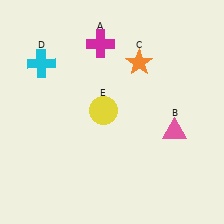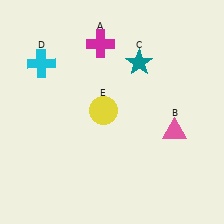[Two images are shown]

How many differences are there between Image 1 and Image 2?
There is 1 difference between the two images.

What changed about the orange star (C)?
In Image 1, C is orange. In Image 2, it changed to teal.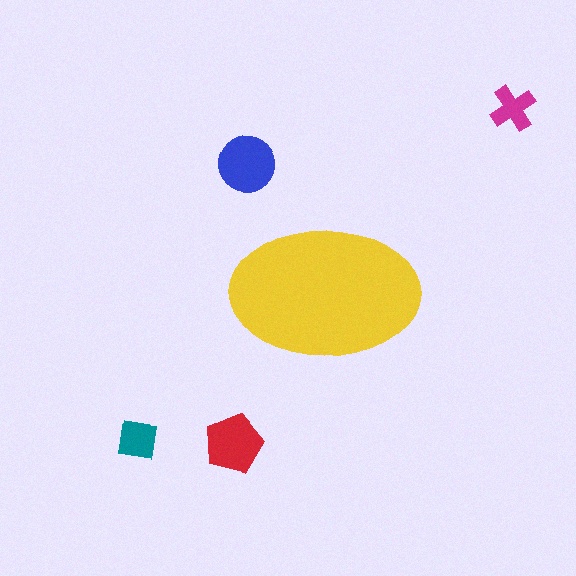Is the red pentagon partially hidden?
No, the red pentagon is fully visible.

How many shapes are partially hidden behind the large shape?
0 shapes are partially hidden.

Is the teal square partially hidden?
No, the teal square is fully visible.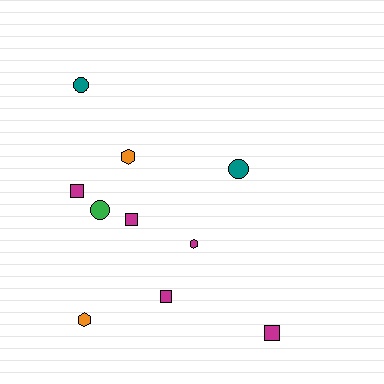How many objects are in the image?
There are 10 objects.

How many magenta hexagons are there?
There is 1 magenta hexagon.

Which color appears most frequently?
Magenta, with 5 objects.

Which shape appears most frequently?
Square, with 4 objects.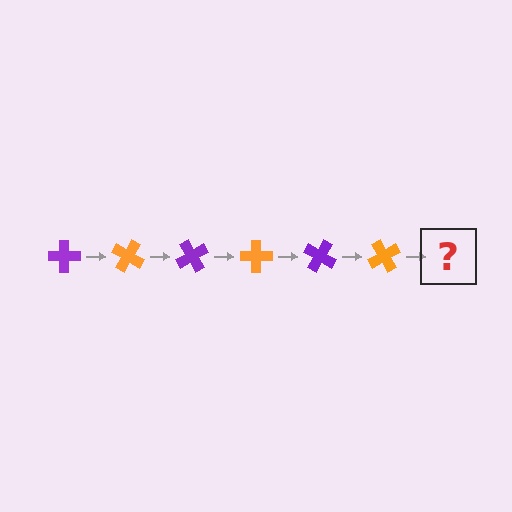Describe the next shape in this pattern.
It should be a purple cross, rotated 180 degrees from the start.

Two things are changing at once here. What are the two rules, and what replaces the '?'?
The two rules are that it rotates 30 degrees each step and the color cycles through purple and orange. The '?' should be a purple cross, rotated 180 degrees from the start.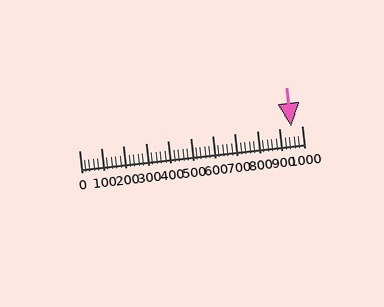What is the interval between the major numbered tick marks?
The major tick marks are spaced 100 units apart.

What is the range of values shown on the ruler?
The ruler shows values from 0 to 1000.